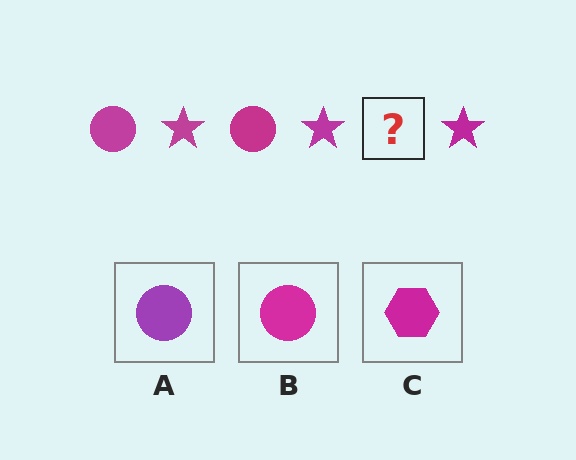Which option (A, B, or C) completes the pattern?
B.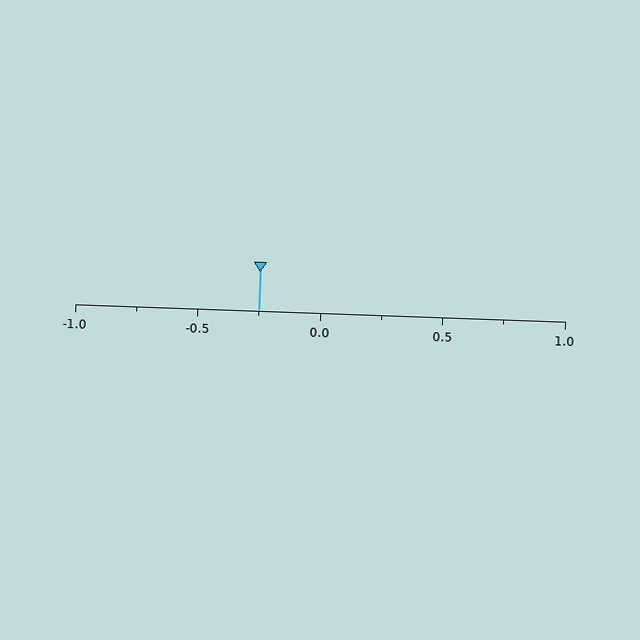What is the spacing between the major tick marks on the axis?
The major ticks are spaced 0.5 apart.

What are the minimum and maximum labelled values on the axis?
The axis runs from -1.0 to 1.0.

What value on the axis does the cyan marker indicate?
The marker indicates approximately -0.25.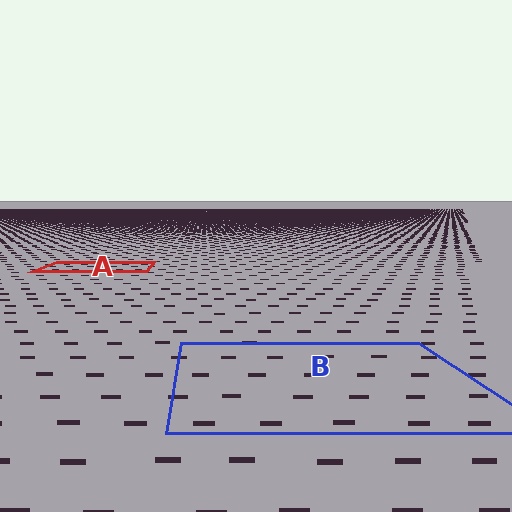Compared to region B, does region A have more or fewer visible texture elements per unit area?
Region A has more texture elements per unit area — they are packed more densely because it is farther away.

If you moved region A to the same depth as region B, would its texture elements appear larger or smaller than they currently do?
They would appear larger. At a closer depth, the same texture elements are projected at a bigger on-screen size.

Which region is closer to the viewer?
Region B is closer. The texture elements there are larger and more spread out.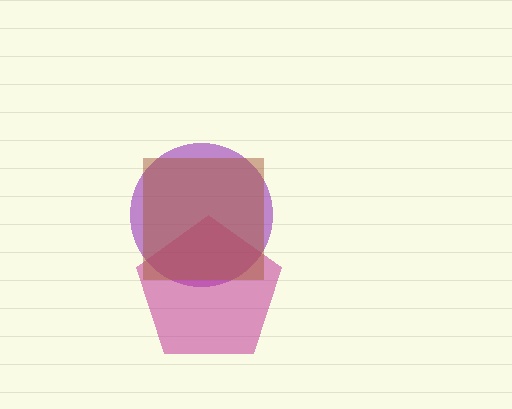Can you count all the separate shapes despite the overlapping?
Yes, there are 3 separate shapes.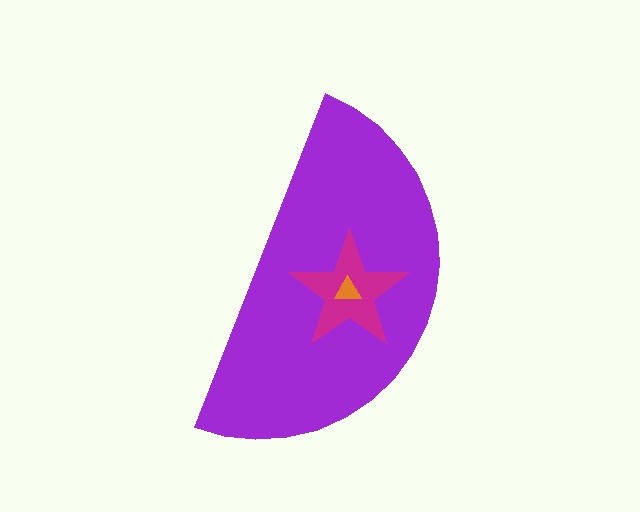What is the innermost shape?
The orange triangle.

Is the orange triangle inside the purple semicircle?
Yes.